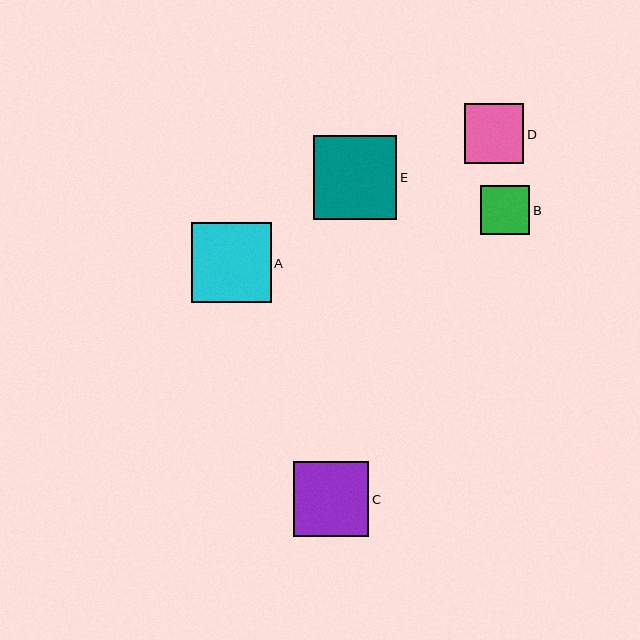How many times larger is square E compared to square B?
Square E is approximately 1.7 times the size of square B.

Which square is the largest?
Square E is the largest with a size of approximately 83 pixels.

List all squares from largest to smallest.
From largest to smallest: E, A, C, D, B.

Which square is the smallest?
Square B is the smallest with a size of approximately 49 pixels.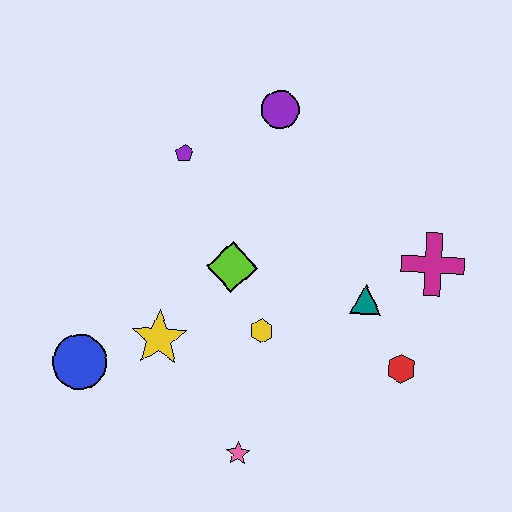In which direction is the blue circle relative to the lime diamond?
The blue circle is to the left of the lime diamond.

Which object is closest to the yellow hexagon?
The lime diamond is closest to the yellow hexagon.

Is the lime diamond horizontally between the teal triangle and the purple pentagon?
Yes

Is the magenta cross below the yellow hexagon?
No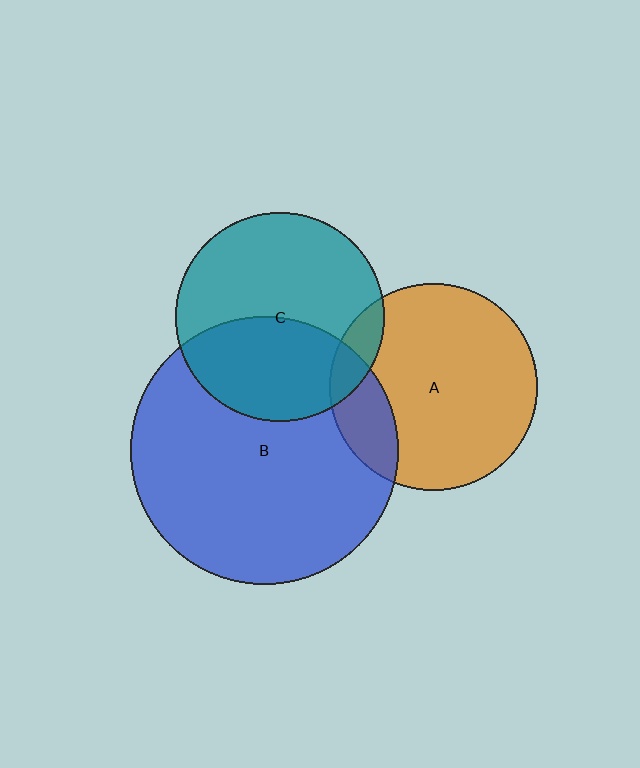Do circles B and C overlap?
Yes.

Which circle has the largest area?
Circle B (blue).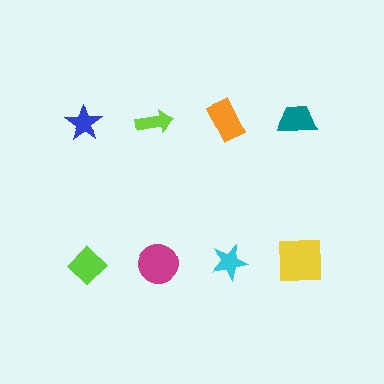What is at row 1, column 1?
A blue star.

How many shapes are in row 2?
4 shapes.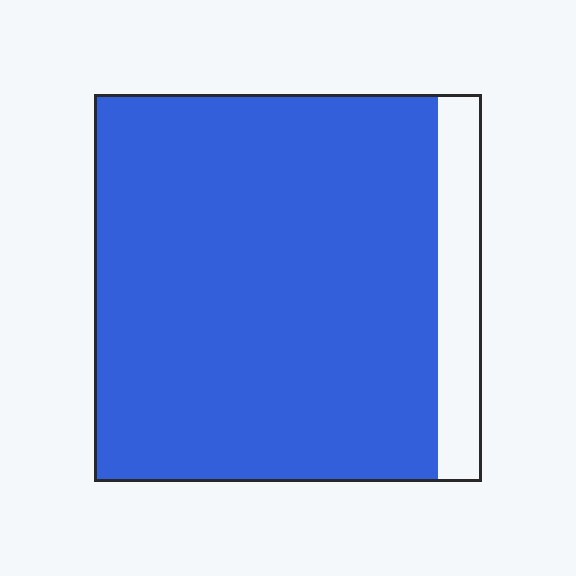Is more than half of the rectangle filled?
Yes.